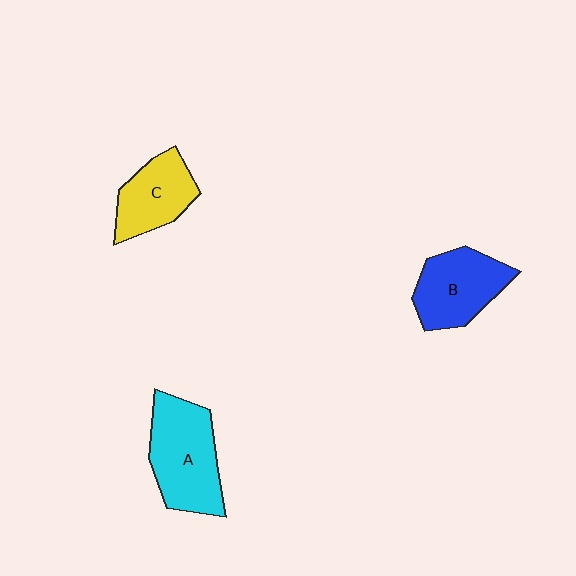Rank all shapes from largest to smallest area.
From largest to smallest: A (cyan), B (blue), C (yellow).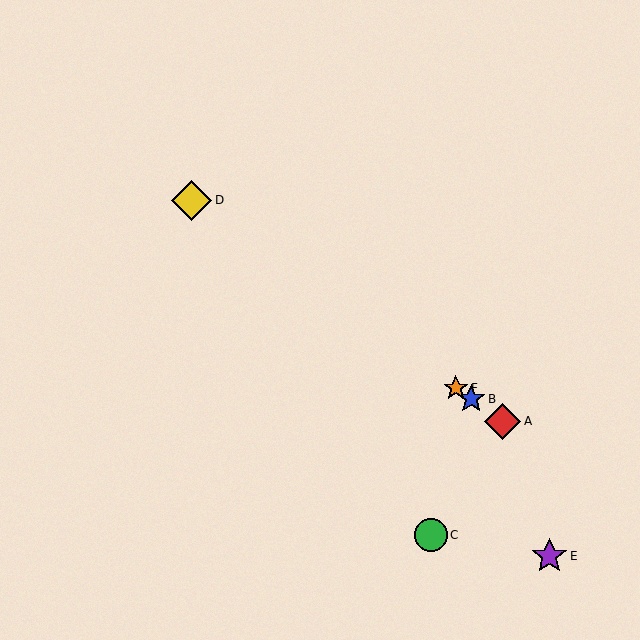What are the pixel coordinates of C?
Object C is at (431, 535).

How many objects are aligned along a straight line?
4 objects (A, B, D, F) are aligned along a straight line.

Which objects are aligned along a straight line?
Objects A, B, D, F are aligned along a straight line.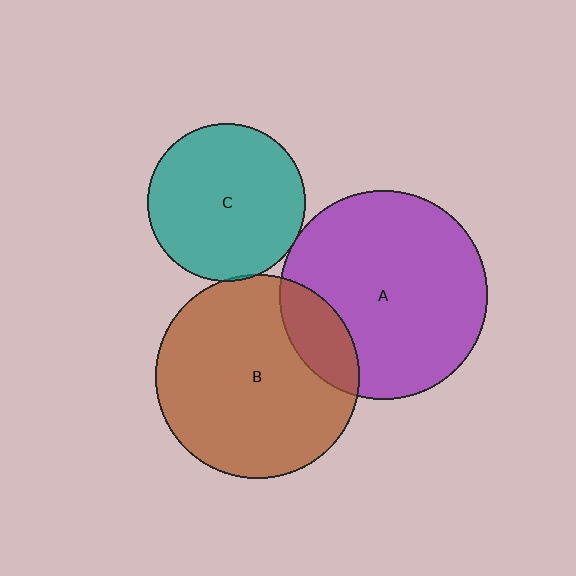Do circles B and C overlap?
Yes.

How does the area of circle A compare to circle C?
Approximately 1.7 times.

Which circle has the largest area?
Circle A (purple).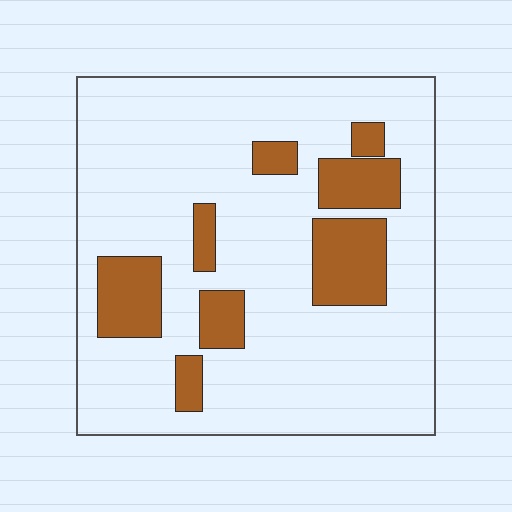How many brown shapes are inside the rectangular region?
8.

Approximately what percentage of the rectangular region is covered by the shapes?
Approximately 20%.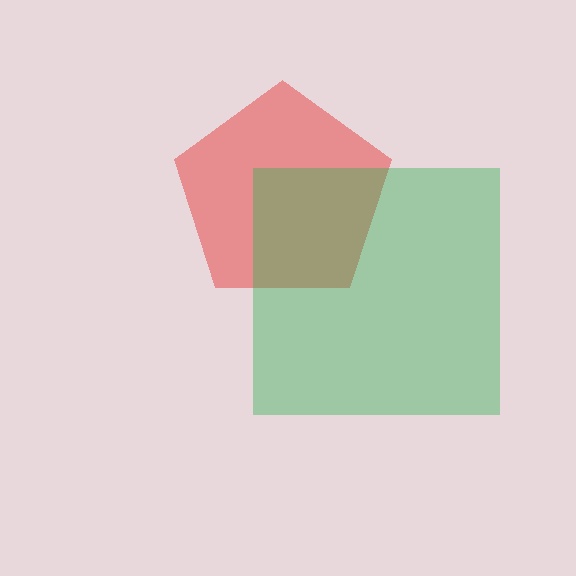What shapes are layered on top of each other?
The layered shapes are: a red pentagon, a green square.